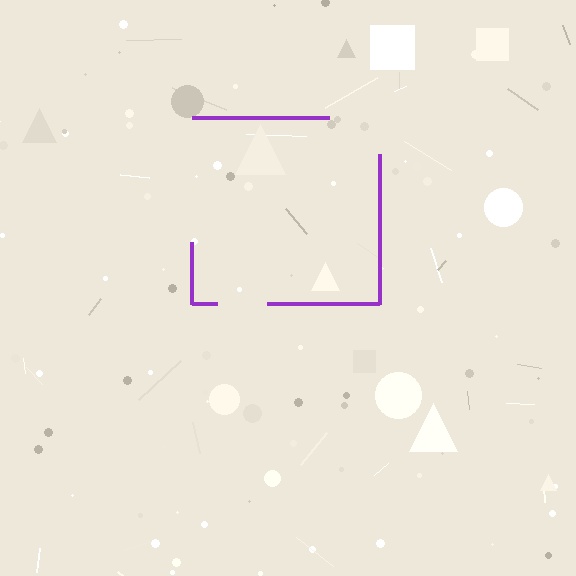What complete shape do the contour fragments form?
The contour fragments form a square.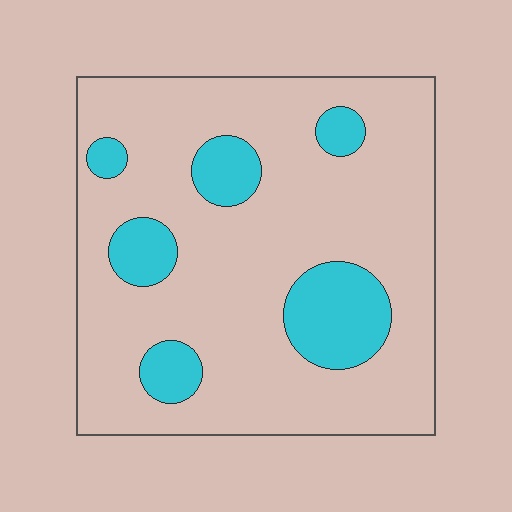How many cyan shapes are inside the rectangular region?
6.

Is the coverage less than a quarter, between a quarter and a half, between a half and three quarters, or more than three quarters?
Less than a quarter.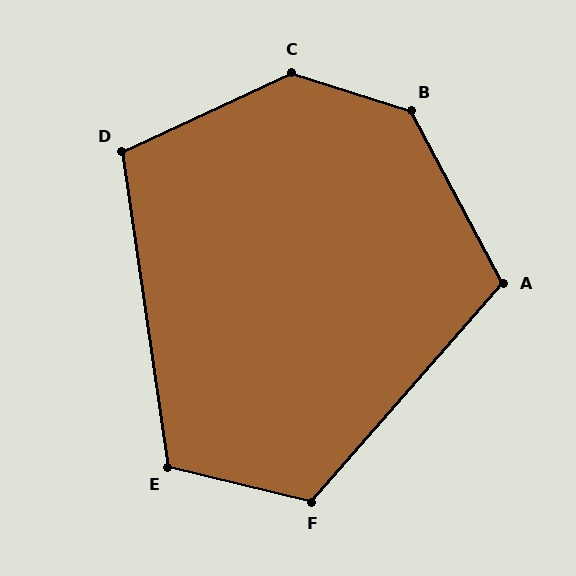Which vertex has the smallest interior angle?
D, at approximately 106 degrees.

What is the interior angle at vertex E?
Approximately 112 degrees (obtuse).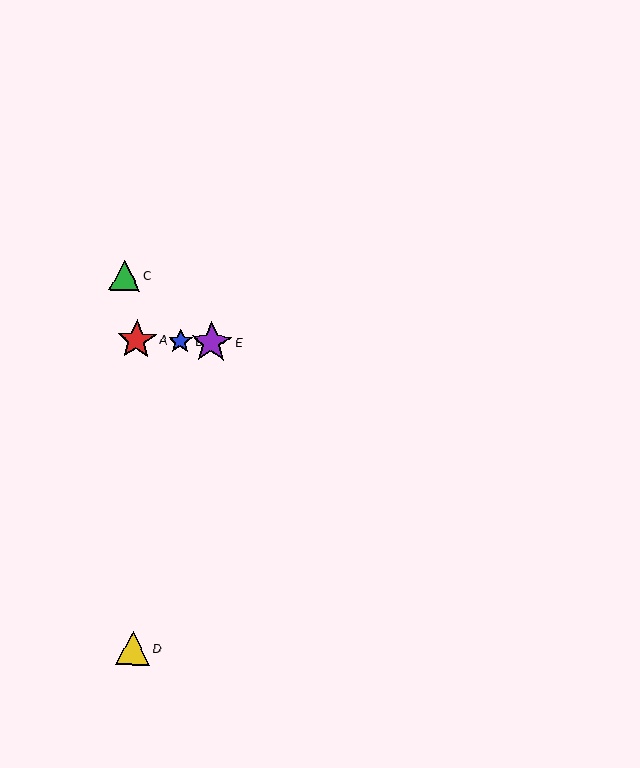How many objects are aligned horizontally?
3 objects (A, B, E) are aligned horizontally.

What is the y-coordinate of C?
Object C is at y≈275.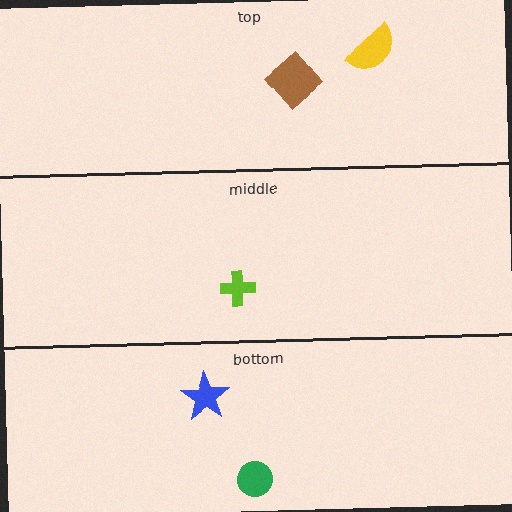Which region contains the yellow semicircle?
The top region.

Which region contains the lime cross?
The middle region.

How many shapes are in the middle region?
1.